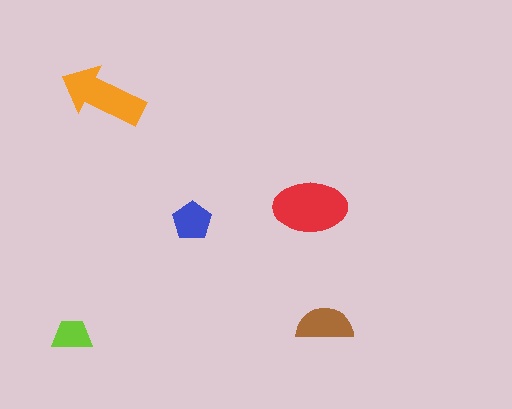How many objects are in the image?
There are 5 objects in the image.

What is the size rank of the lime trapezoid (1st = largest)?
5th.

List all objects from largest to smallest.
The red ellipse, the orange arrow, the brown semicircle, the blue pentagon, the lime trapezoid.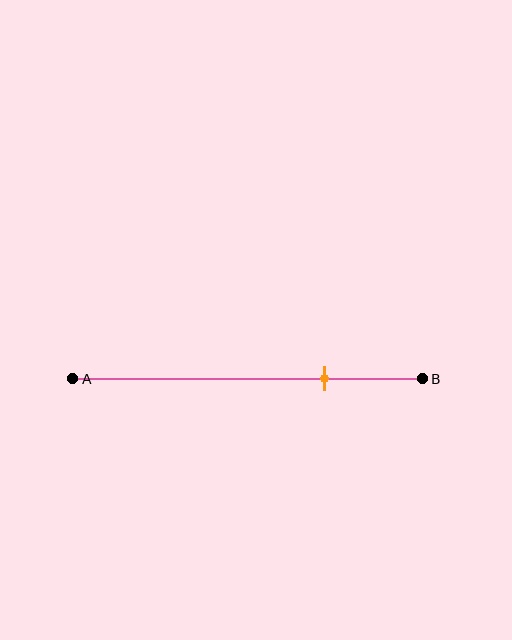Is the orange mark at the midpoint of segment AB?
No, the mark is at about 70% from A, not at the 50% midpoint.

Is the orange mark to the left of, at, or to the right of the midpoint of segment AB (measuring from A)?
The orange mark is to the right of the midpoint of segment AB.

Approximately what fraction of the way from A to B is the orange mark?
The orange mark is approximately 70% of the way from A to B.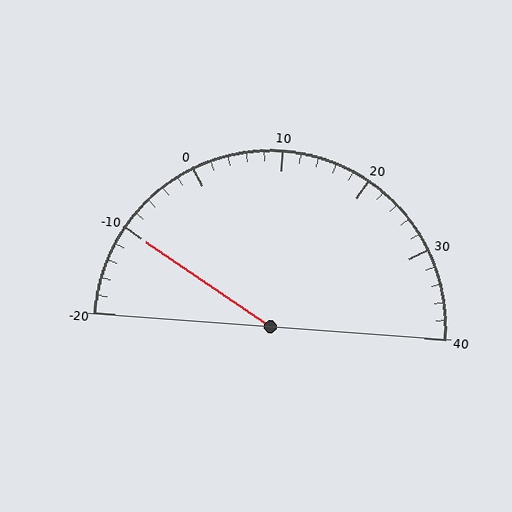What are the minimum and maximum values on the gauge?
The gauge ranges from -20 to 40.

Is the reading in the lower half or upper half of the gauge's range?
The reading is in the lower half of the range (-20 to 40).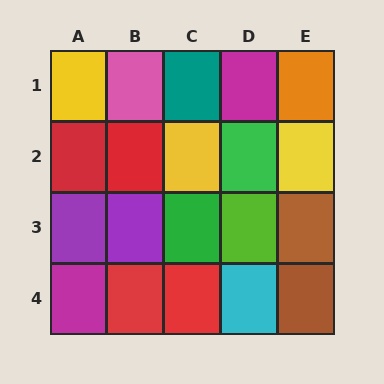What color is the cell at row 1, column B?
Pink.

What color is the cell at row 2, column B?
Red.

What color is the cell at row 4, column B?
Red.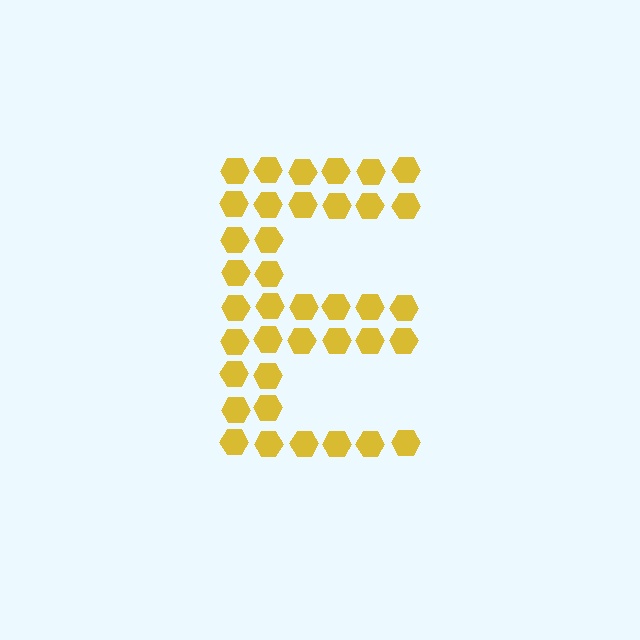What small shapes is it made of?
It is made of small hexagons.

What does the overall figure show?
The overall figure shows the letter E.